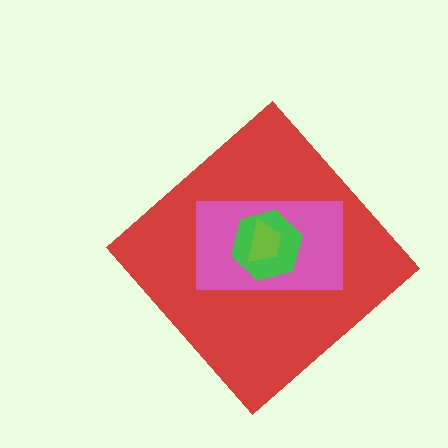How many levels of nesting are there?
4.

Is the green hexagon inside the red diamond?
Yes.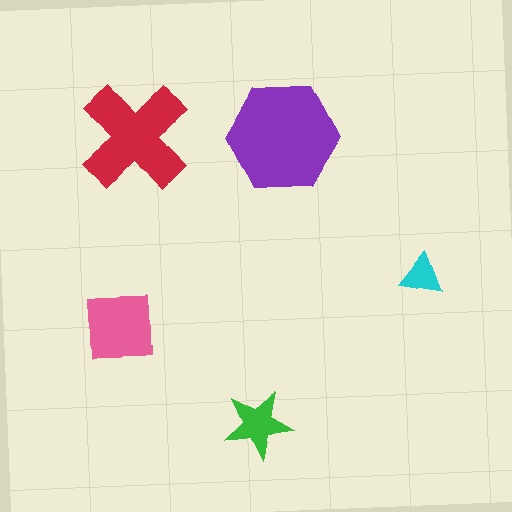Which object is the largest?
The purple hexagon.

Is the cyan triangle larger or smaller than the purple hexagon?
Smaller.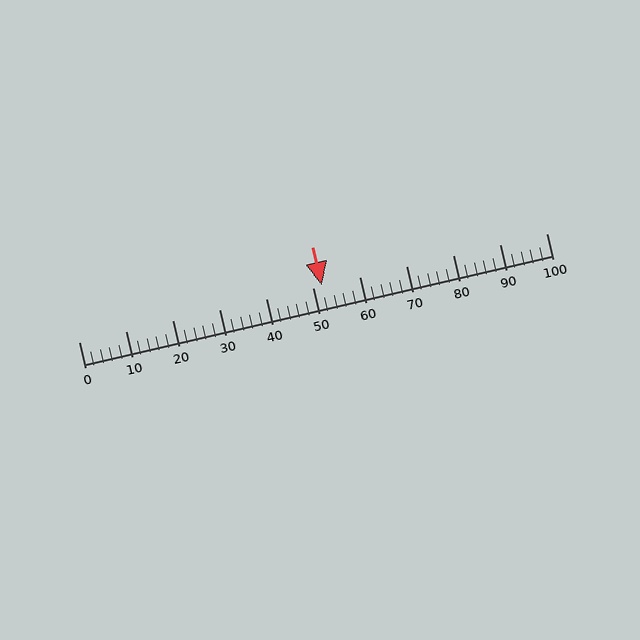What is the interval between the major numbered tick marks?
The major tick marks are spaced 10 units apart.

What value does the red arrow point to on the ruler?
The red arrow points to approximately 52.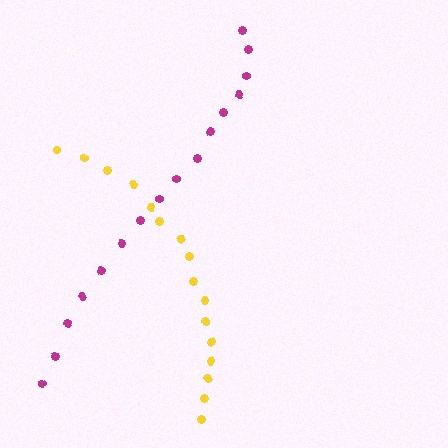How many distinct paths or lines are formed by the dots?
There are 2 distinct paths.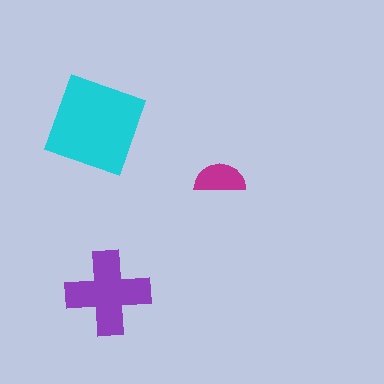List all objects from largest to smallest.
The cyan square, the purple cross, the magenta semicircle.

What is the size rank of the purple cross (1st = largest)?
2nd.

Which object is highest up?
The cyan square is topmost.